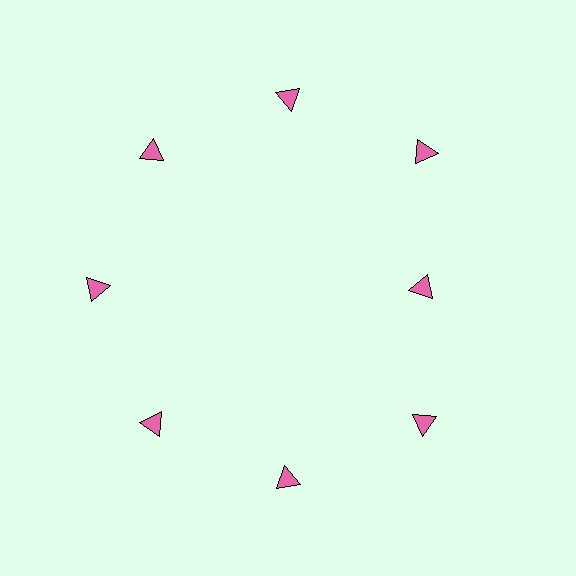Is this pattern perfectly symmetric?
No. The 8 pink triangles are arranged in a ring, but one element near the 3 o'clock position is pulled inward toward the center, breaking the 8-fold rotational symmetry.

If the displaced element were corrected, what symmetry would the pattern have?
It would have 8-fold rotational symmetry — the pattern would map onto itself every 45 degrees.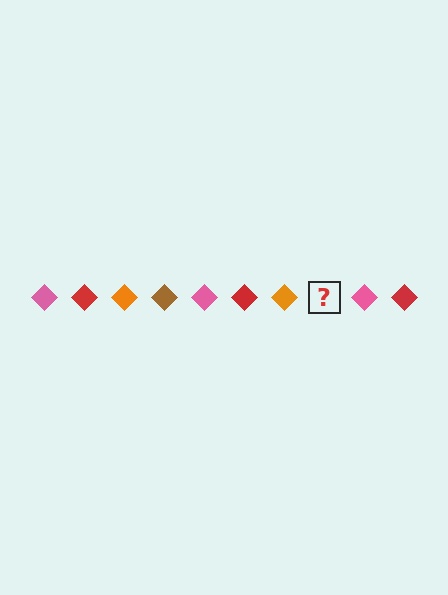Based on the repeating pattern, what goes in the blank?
The blank should be a brown diamond.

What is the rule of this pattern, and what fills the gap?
The rule is that the pattern cycles through pink, red, orange, brown diamonds. The gap should be filled with a brown diamond.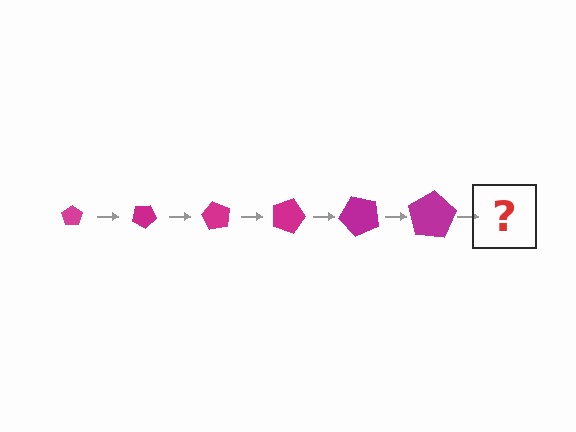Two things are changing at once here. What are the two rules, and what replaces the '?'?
The two rules are that the pentagon grows larger each step and it rotates 30 degrees each step. The '?' should be a pentagon, larger than the previous one and rotated 180 degrees from the start.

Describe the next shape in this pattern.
It should be a pentagon, larger than the previous one and rotated 180 degrees from the start.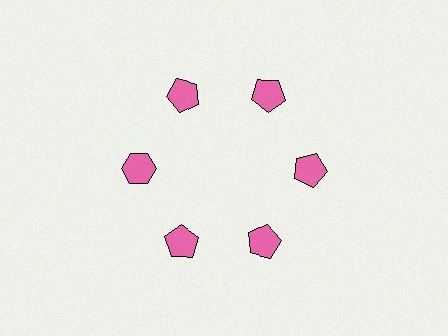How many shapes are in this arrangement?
There are 6 shapes arranged in a ring pattern.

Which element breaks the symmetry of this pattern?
The pink hexagon at roughly the 9 o'clock position breaks the symmetry. All other shapes are pink pentagons.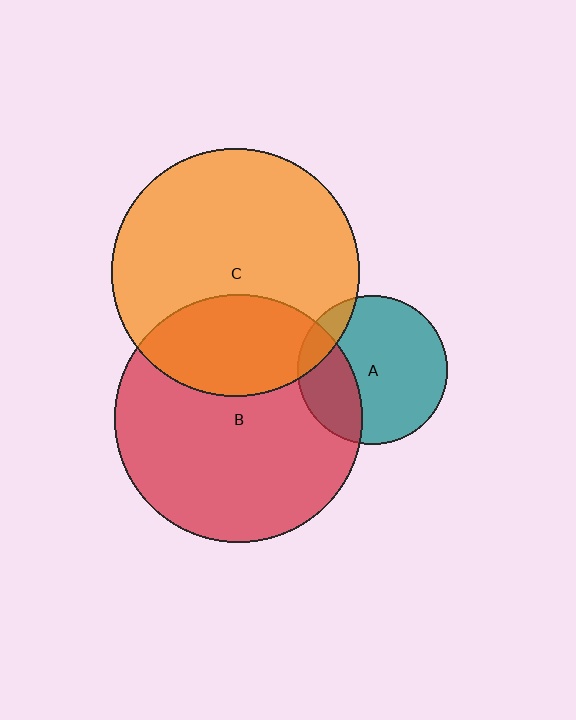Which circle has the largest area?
Circle C (orange).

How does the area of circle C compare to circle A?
Approximately 2.7 times.